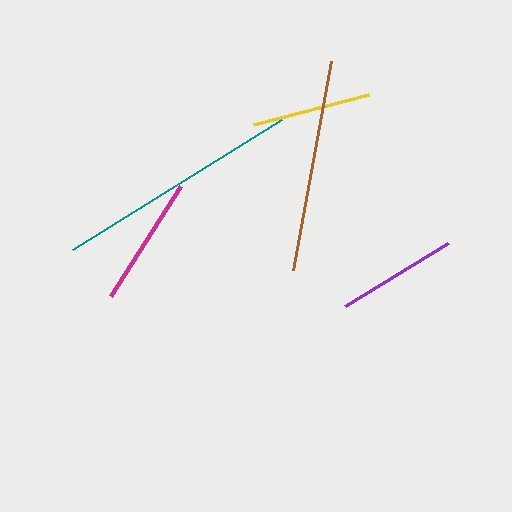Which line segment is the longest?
The teal line is the longest at approximately 246 pixels.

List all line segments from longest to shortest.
From longest to shortest: teal, brown, magenta, purple, yellow.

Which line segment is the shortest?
The yellow line is the shortest at approximately 119 pixels.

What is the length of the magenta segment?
The magenta segment is approximately 131 pixels long.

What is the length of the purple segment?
The purple segment is approximately 121 pixels long.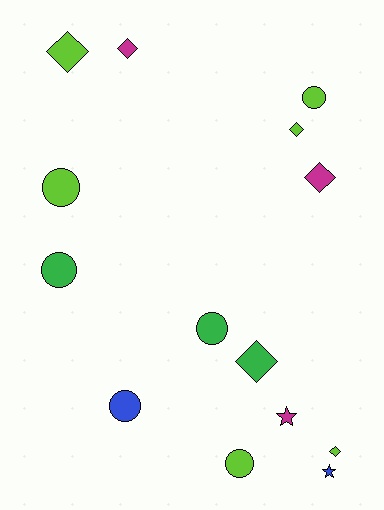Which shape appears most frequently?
Diamond, with 6 objects.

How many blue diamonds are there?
There are no blue diamonds.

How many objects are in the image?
There are 14 objects.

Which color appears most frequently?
Lime, with 6 objects.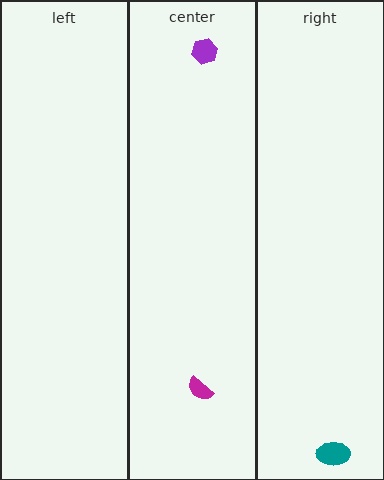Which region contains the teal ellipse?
The right region.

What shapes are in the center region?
The purple hexagon, the magenta semicircle.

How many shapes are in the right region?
1.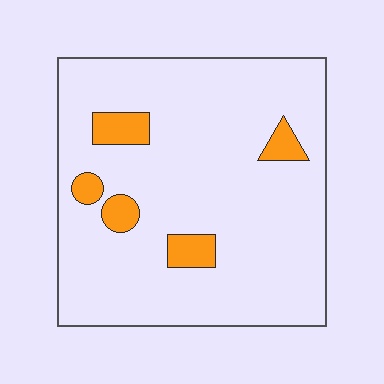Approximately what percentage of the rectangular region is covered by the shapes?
Approximately 10%.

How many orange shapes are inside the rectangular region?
5.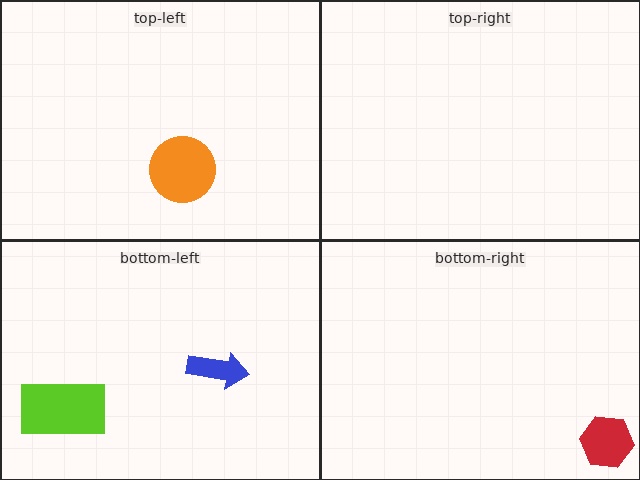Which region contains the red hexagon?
The bottom-right region.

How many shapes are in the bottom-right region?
1.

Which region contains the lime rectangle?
The bottom-left region.